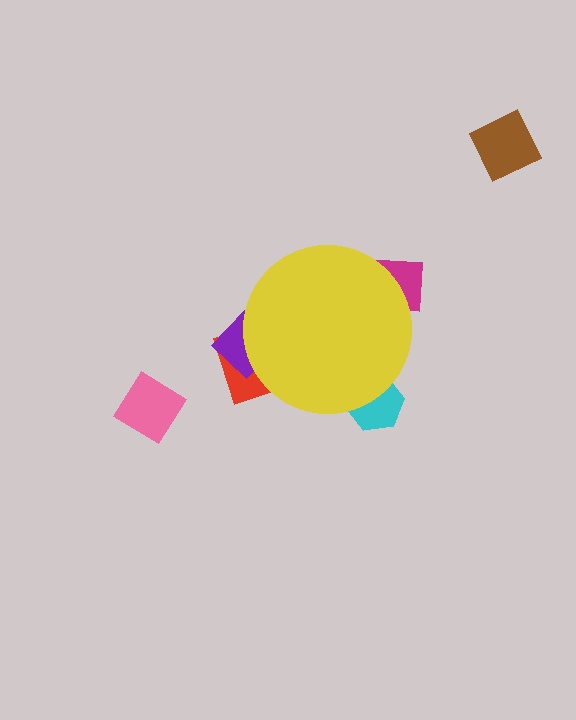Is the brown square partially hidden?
No, the brown square is fully visible.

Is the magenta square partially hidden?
Yes, the magenta square is partially hidden behind the yellow circle.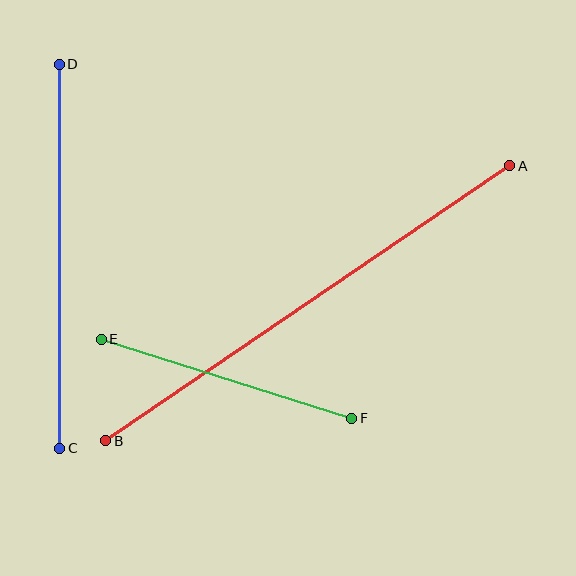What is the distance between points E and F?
The distance is approximately 263 pixels.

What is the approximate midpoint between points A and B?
The midpoint is at approximately (308, 303) pixels.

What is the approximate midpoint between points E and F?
The midpoint is at approximately (226, 379) pixels.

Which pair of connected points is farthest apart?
Points A and B are farthest apart.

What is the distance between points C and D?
The distance is approximately 384 pixels.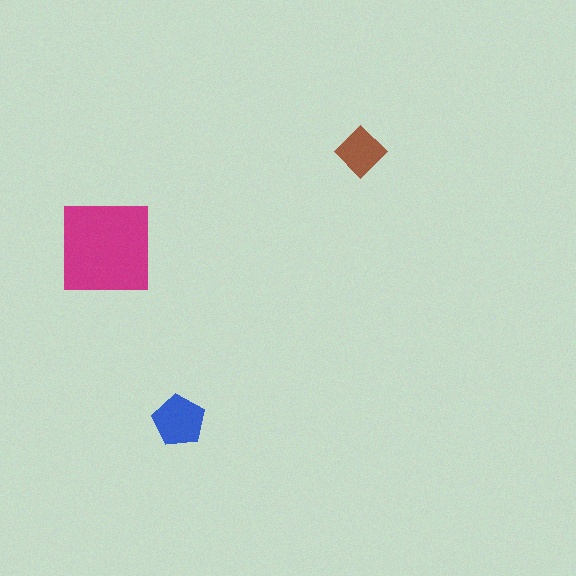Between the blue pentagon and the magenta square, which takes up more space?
The magenta square.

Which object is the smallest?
The brown diamond.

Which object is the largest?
The magenta square.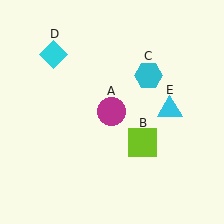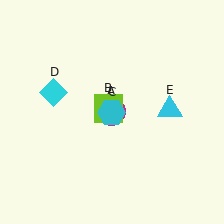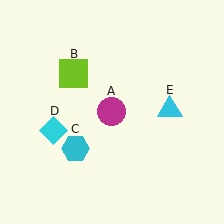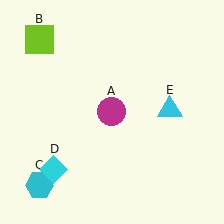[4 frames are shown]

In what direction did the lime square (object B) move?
The lime square (object B) moved up and to the left.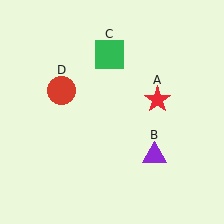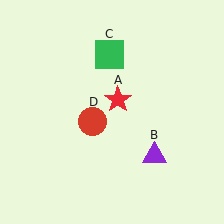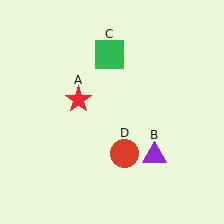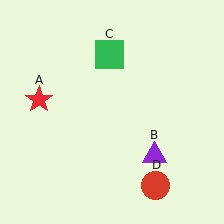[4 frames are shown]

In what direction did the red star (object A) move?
The red star (object A) moved left.